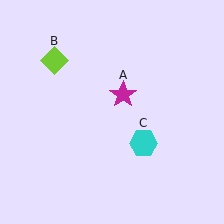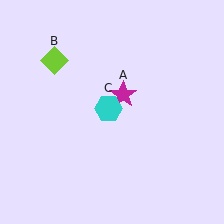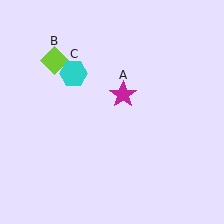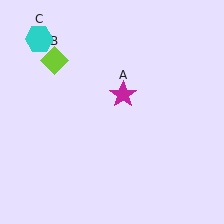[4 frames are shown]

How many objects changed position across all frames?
1 object changed position: cyan hexagon (object C).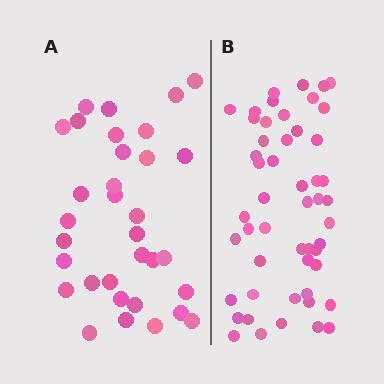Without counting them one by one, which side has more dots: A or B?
Region B (the right region) has more dots.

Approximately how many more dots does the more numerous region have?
Region B has approximately 20 more dots than region A.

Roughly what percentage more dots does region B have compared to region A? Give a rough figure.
About 55% more.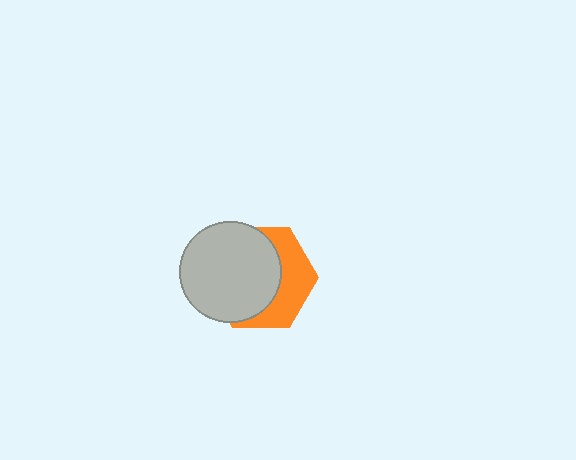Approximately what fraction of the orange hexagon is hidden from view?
Roughly 61% of the orange hexagon is hidden behind the light gray circle.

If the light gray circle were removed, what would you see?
You would see the complete orange hexagon.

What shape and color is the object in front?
The object in front is a light gray circle.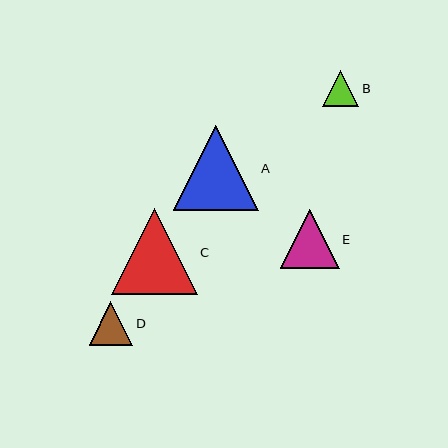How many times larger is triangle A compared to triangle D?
Triangle A is approximately 2.0 times the size of triangle D.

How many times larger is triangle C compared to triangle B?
Triangle C is approximately 2.4 times the size of triangle B.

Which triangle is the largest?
Triangle C is the largest with a size of approximately 86 pixels.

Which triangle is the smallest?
Triangle B is the smallest with a size of approximately 36 pixels.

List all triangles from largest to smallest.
From largest to smallest: C, A, E, D, B.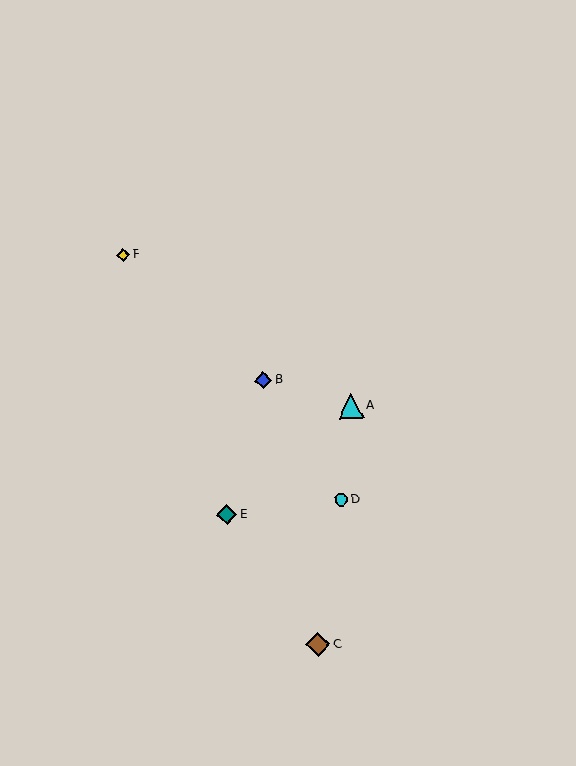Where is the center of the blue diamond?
The center of the blue diamond is at (263, 380).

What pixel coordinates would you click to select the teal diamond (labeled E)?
Click at (227, 515) to select the teal diamond E.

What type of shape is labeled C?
Shape C is a brown diamond.